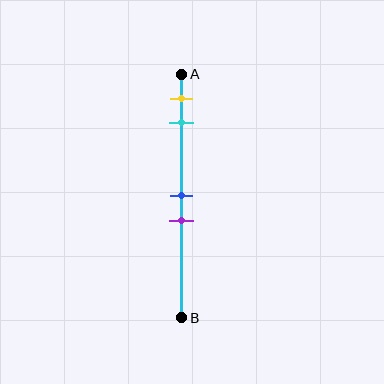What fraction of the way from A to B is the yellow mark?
The yellow mark is approximately 10% (0.1) of the way from A to B.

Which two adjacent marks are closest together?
The blue and purple marks are the closest adjacent pair.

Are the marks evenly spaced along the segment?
No, the marks are not evenly spaced.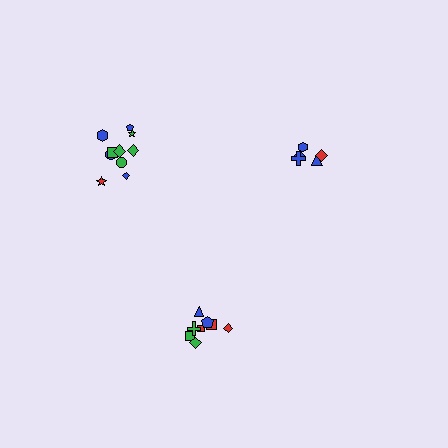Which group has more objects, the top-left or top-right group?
The top-left group.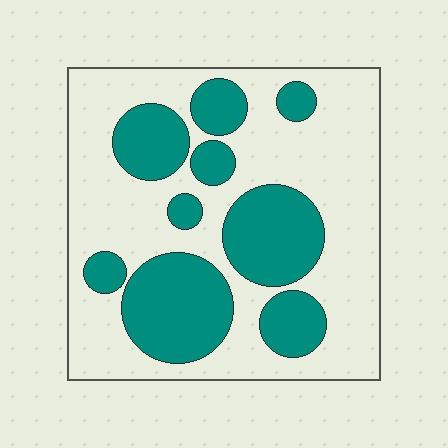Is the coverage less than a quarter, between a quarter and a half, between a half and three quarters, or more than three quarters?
Between a quarter and a half.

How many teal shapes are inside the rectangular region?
9.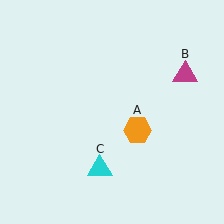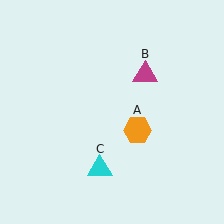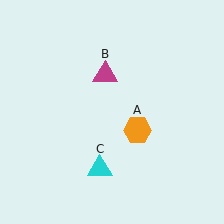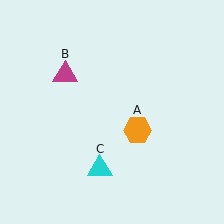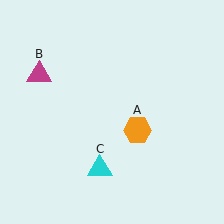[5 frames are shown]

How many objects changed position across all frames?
1 object changed position: magenta triangle (object B).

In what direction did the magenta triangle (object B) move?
The magenta triangle (object B) moved left.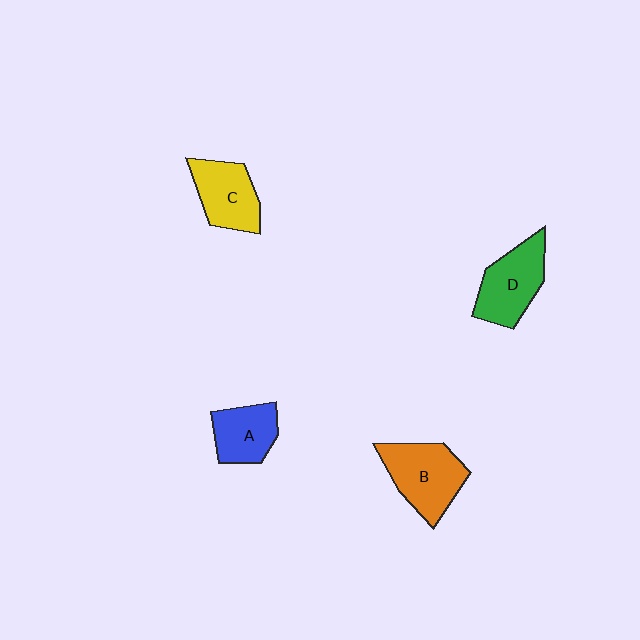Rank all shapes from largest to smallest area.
From largest to smallest: B (orange), D (green), C (yellow), A (blue).